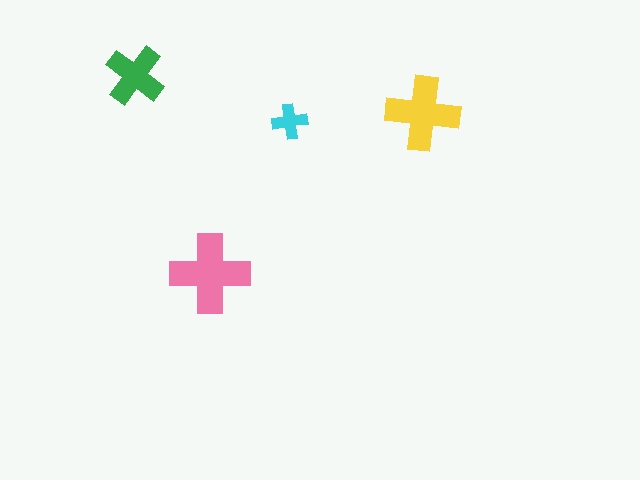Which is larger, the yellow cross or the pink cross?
The pink one.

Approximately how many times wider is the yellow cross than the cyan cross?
About 2 times wider.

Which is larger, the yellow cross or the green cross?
The yellow one.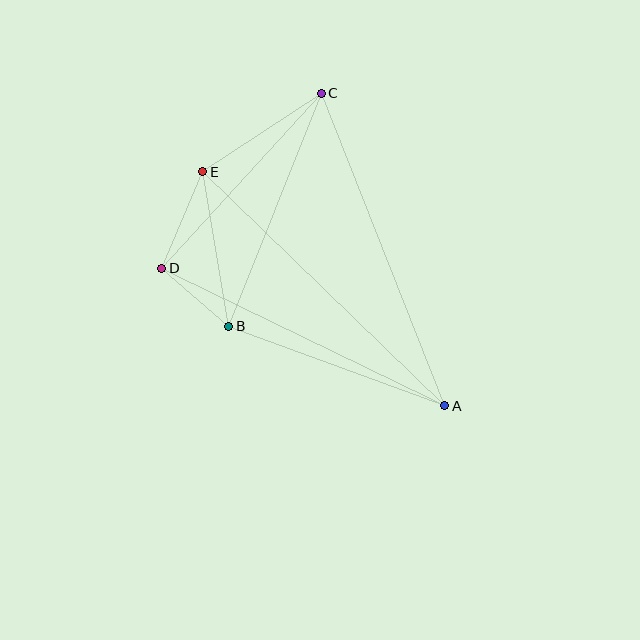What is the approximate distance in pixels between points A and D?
The distance between A and D is approximately 314 pixels.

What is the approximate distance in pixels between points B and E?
The distance between B and E is approximately 157 pixels.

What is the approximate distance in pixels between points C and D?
The distance between C and D is approximately 236 pixels.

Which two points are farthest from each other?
Points A and E are farthest from each other.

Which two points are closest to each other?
Points B and D are closest to each other.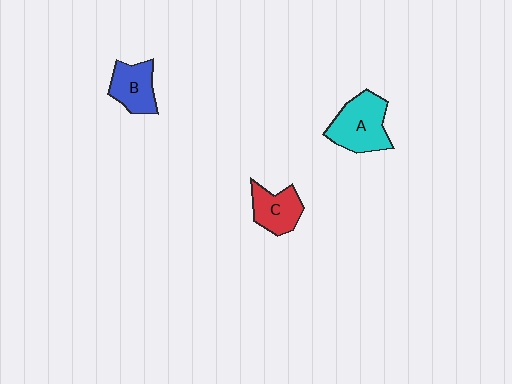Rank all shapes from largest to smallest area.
From largest to smallest: A (cyan), B (blue), C (red).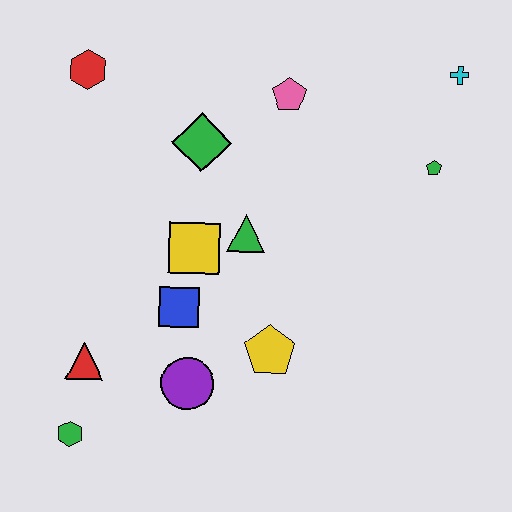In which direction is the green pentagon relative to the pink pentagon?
The green pentagon is to the right of the pink pentagon.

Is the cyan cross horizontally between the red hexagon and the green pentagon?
No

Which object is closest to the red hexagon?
The green diamond is closest to the red hexagon.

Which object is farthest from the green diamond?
The green hexagon is farthest from the green diamond.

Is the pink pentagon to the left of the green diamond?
No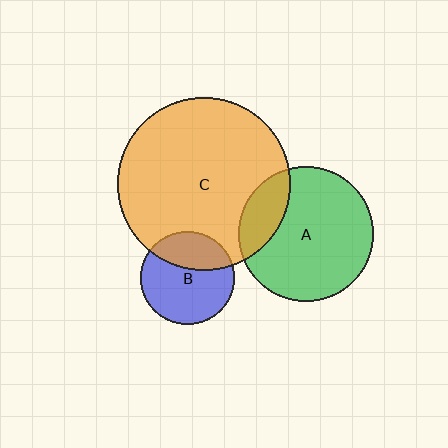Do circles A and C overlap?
Yes.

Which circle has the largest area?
Circle C (orange).